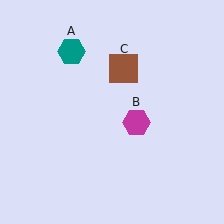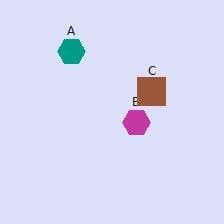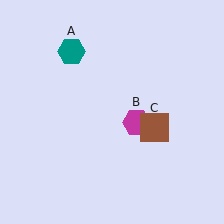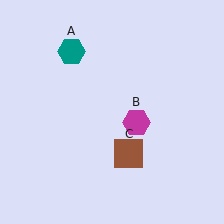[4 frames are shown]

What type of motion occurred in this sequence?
The brown square (object C) rotated clockwise around the center of the scene.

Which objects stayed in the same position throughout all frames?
Teal hexagon (object A) and magenta hexagon (object B) remained stationary.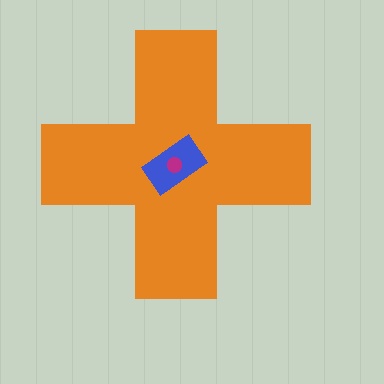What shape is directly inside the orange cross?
The blue rectangle.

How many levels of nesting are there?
3.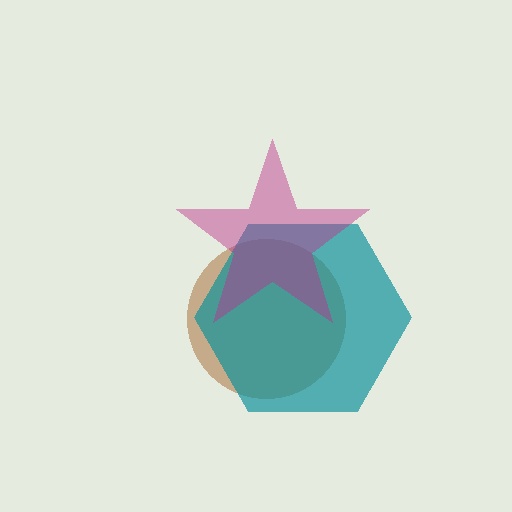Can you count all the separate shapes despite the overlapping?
Yes, there are 3 separate shapes.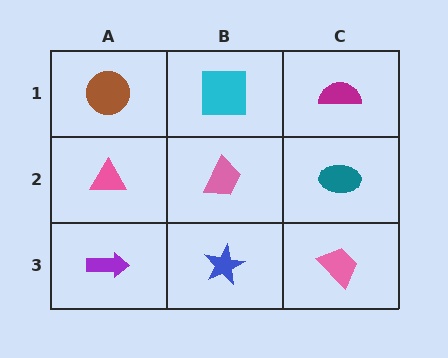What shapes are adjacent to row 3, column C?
A teal ellipse (row 2, column C), a blue star (row 3, column B).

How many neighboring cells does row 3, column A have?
2.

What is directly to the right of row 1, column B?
A magenta semicircle.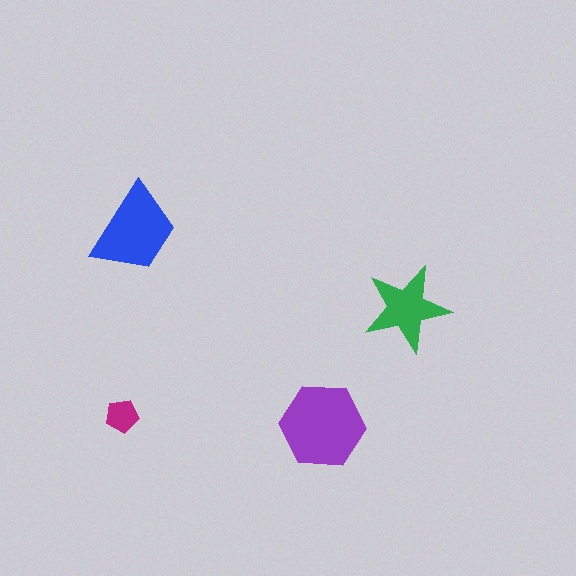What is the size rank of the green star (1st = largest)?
3rd.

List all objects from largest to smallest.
The purple hexagon, the blue trapezoid, the green star, the magenta pentagon.